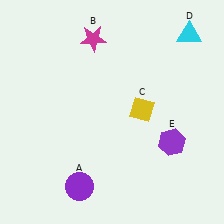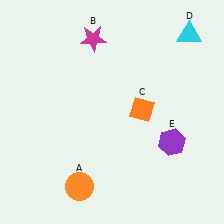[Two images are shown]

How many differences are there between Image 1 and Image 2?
There are 2 differences between the two images.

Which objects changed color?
A changed from purple to orange. C changed from yellow to orange.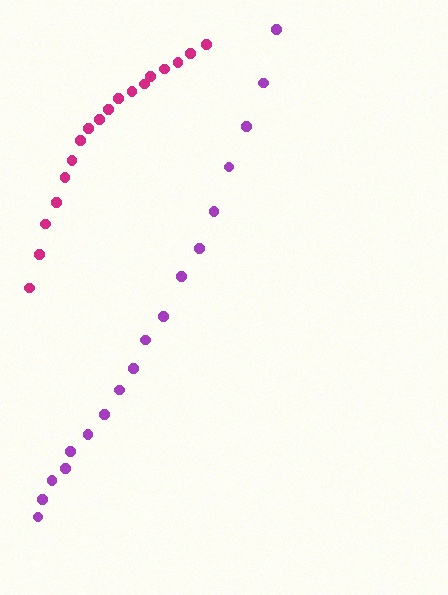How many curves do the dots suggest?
There are 2 distinct paths.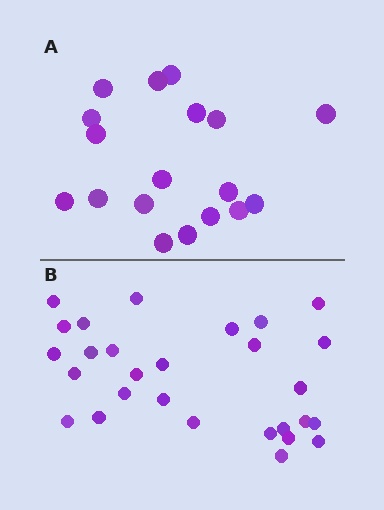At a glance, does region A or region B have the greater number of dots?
Region B (the bottom region) has more dots.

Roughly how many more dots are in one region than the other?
Region B has roughly 10 or so more dots than region A.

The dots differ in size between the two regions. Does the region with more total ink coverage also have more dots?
No. Region A has more total ink coverage because its dots are larger, but region B actually contains more individual dots. Total area can be misleading — the number of items is what matters here.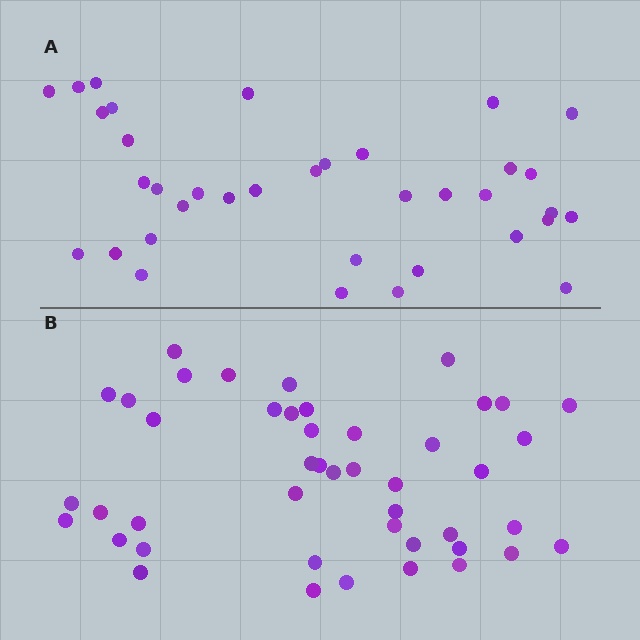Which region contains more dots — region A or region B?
Region B (the bottom region) has more dots.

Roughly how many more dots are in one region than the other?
Region B has roughly 8 or so more dots than region A.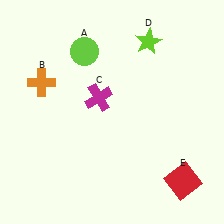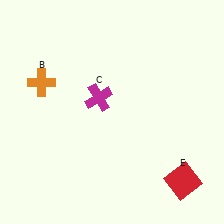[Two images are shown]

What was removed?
The lime star (D), the lime circle (A) were removed in Image 2.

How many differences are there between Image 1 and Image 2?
There are 2 differences between the two images.